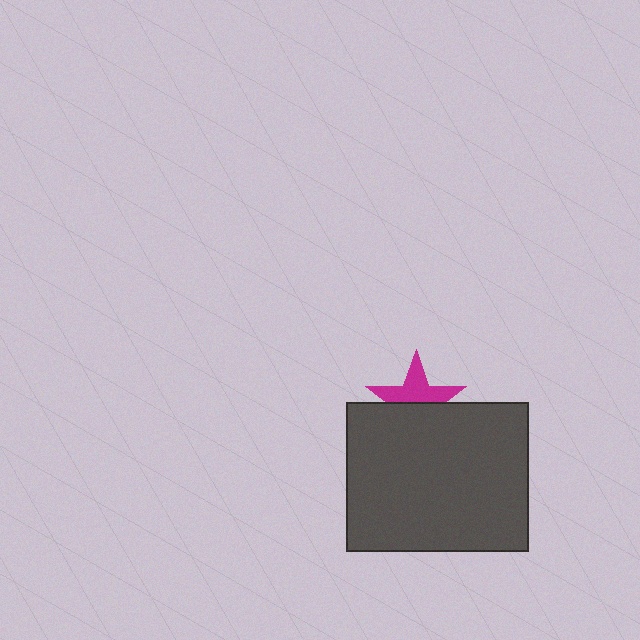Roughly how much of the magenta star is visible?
About half of it is visible (roughly 52%).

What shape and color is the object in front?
The object in front is a dark gray rectangle.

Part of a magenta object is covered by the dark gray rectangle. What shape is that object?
It is a star.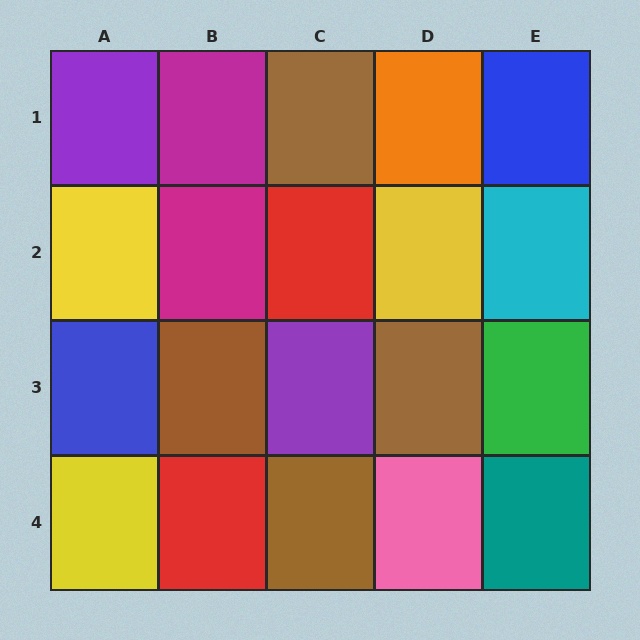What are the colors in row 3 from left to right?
Blue, brown, purple, brown, green.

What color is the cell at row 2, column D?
Yellow.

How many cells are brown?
4 cells are brown.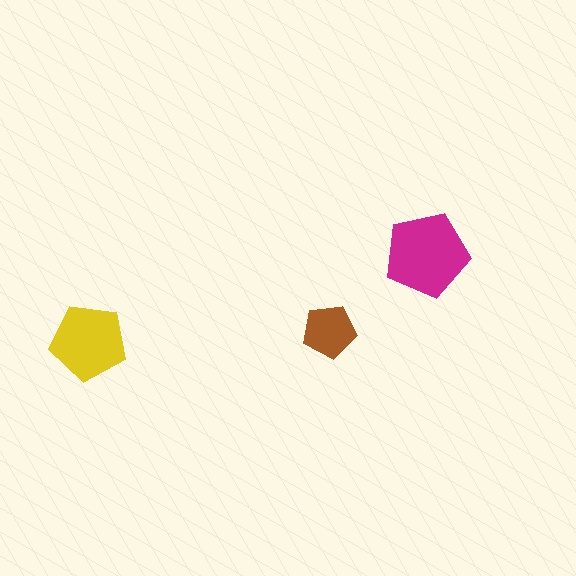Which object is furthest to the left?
The yellow pentagon is leftmost.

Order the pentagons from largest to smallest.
the magenta one, the yellow one, the brown one.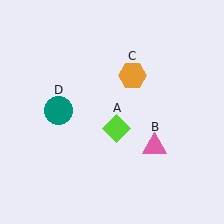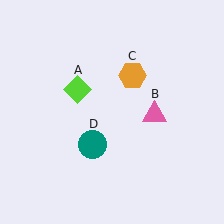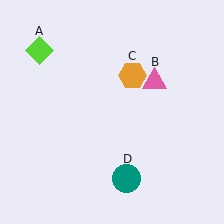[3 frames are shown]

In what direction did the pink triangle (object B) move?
The pink triangle (object B) moved up.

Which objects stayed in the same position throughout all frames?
Orange hexagon (object C) remained stationary.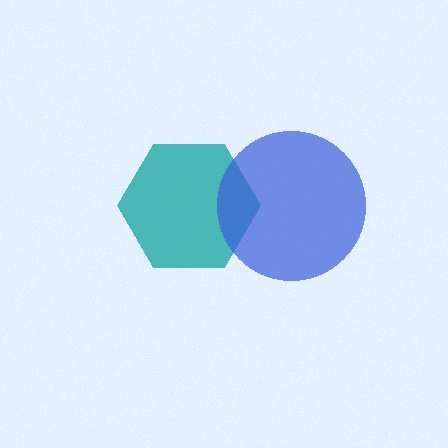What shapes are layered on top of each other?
The layered shapes are: a teal hexagon, a blue circle.